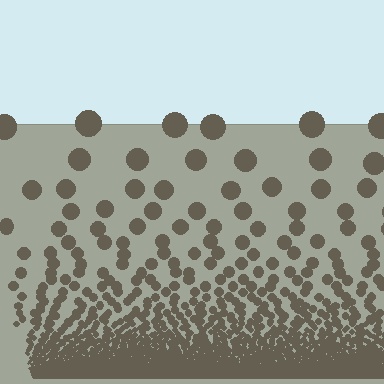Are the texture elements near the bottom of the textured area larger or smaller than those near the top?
Smaller. The gradient is inverted — elements near the bottom are smaller and denser.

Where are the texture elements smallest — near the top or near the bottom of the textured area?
Near the bottom.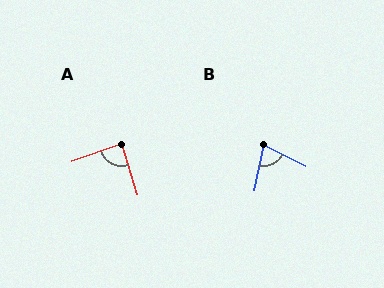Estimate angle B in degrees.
Approximately 74 degrees.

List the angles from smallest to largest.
B (74°), A (88°).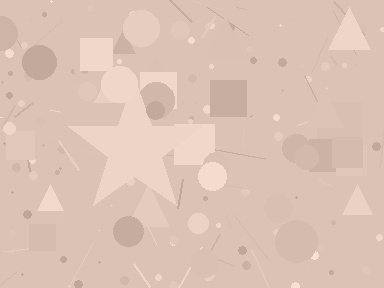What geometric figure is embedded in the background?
A star is embedded in the background.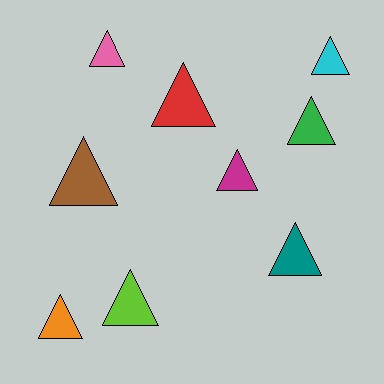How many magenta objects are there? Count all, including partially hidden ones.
There is 1 magenta object.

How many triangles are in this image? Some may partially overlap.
There are 9 triangles.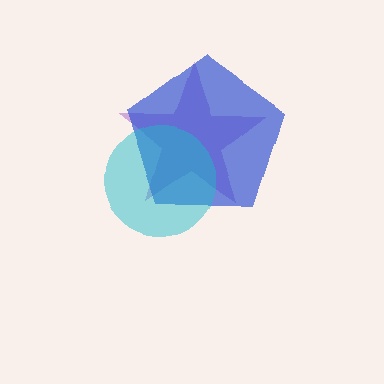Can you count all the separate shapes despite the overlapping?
Yes, there are 3 separate shapes.